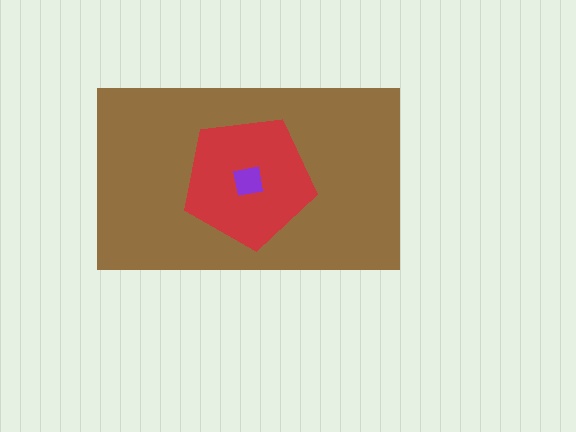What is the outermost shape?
The brown rectangle.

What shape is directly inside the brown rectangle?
The red pentagon.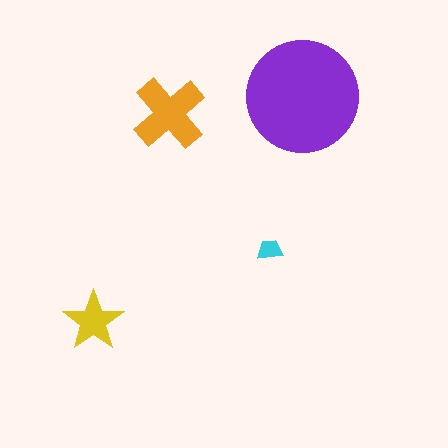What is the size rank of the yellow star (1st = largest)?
3rd.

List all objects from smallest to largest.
The cyan trapezoid, the yellow star, the orange cross, the purple circle.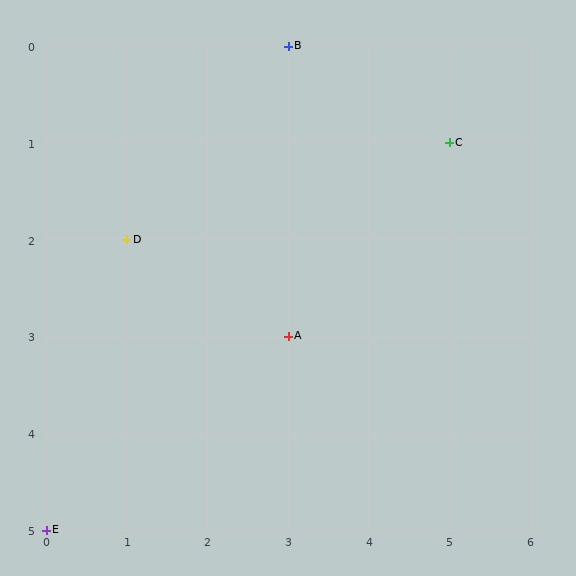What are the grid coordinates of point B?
Point B is at grid coordinates (3, 0).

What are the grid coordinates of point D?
Point D is at grid coordinates (1, 2).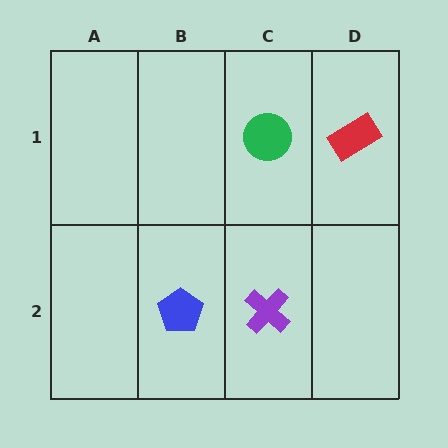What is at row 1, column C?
A green circle.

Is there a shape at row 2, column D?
No, that cell is empty.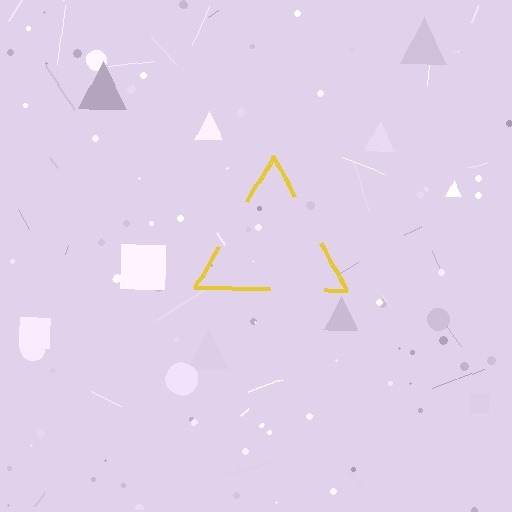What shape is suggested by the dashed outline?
The dashed outline suggests a triangle.